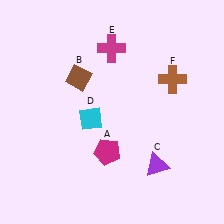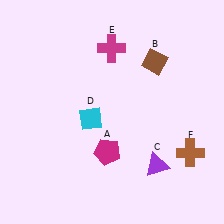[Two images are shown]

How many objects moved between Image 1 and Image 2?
2 objects moved between the two images.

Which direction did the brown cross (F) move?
The brown cross (F) moved down.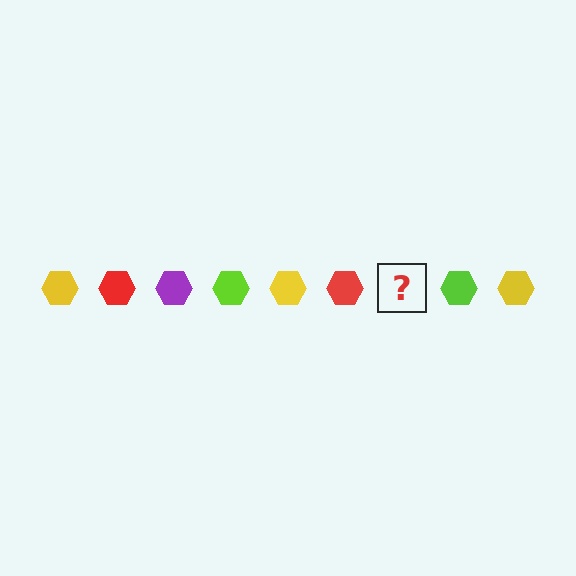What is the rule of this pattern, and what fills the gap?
The rule is that the pattern cycles through yellow, red, purple, lime hexagons. The gap should be filled with a purple hexagon.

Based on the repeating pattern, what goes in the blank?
The blank should be a purple hexagon.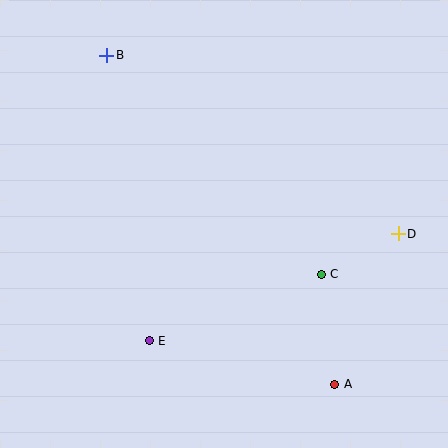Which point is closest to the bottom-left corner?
Point E is closest to the bottom-left corner.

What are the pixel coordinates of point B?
Point B is at (107, 55).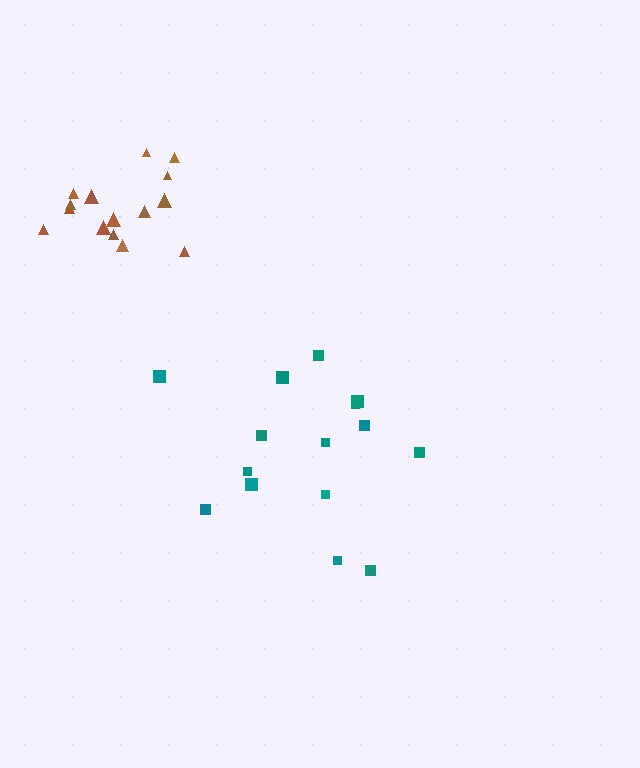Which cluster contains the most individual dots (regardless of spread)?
Brown (15).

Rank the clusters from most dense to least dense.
brown, teal.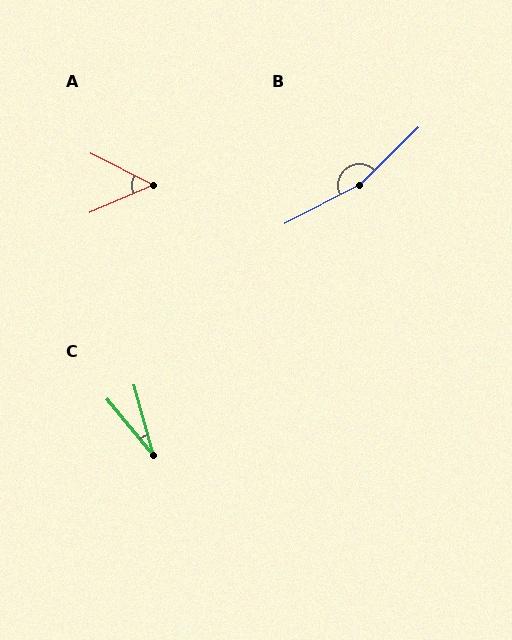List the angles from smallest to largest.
C (24°), A (50°), B (162°).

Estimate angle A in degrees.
Approximately 50 degrees.